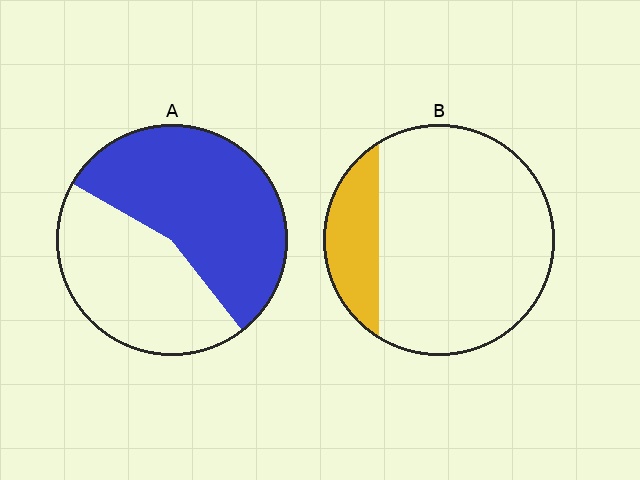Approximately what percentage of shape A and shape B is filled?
A is approximately 55% and B is approximately 20%.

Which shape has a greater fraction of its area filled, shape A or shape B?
Shape A.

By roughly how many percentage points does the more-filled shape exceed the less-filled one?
By roughly 40 percentage points (A over B).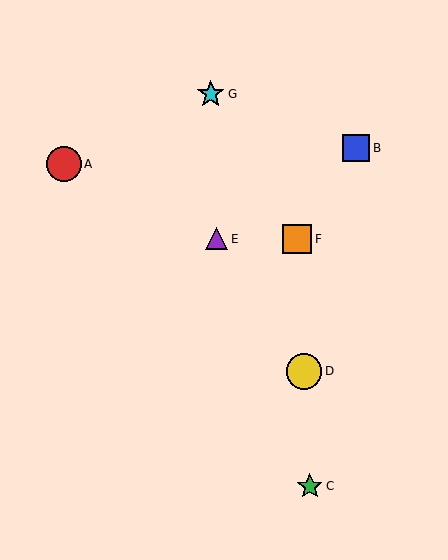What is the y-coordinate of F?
Object F is at y≈239.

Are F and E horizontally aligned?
Yes, both are at y≈239.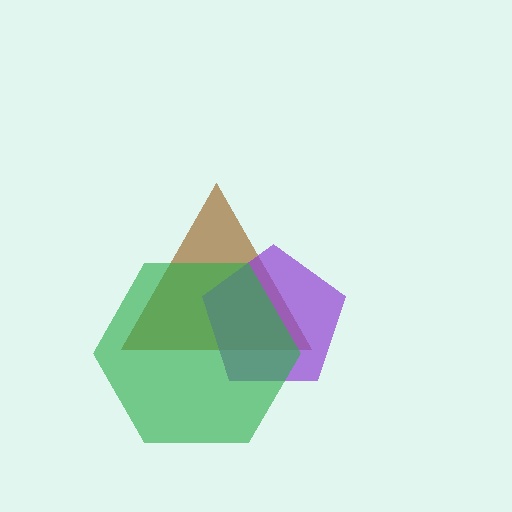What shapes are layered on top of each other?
The layered shapes are: a brown triangle, a purple pentagon, a green hexagon.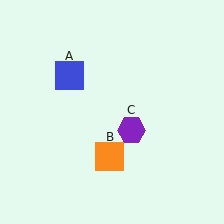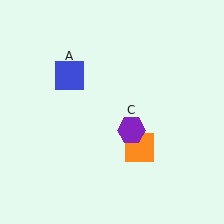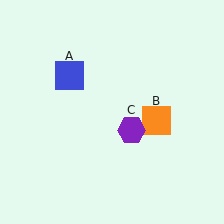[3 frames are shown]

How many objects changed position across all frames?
1 object changed position: orange square (object B).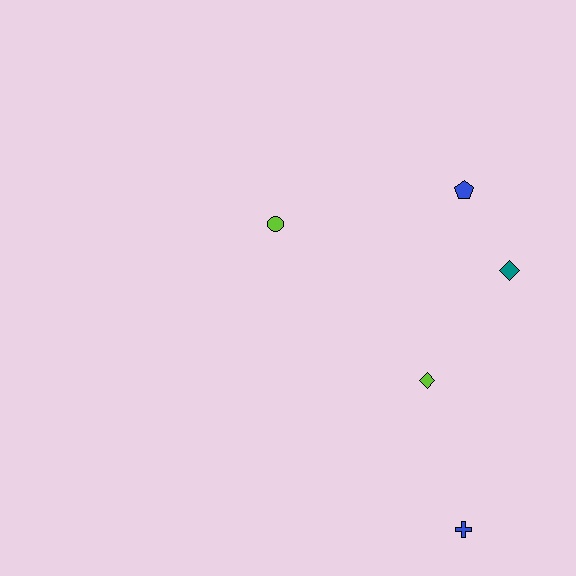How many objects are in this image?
There are 5 objects.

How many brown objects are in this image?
There are no brown objects.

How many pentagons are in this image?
There is 1 pentagon.